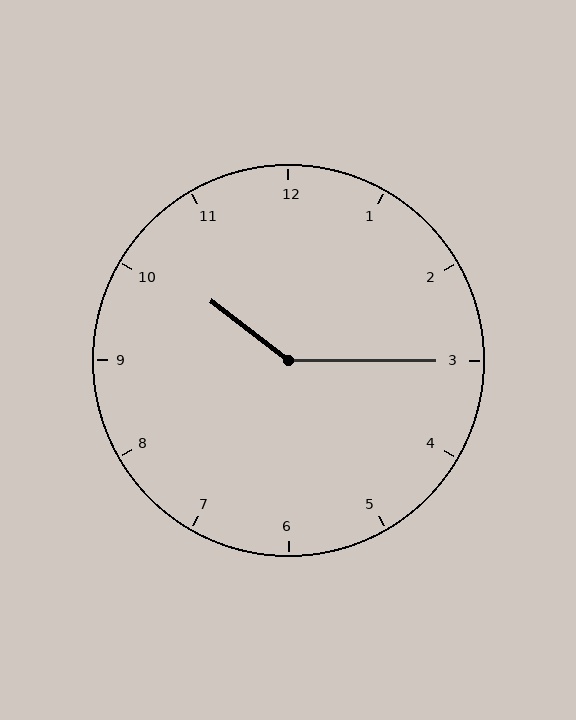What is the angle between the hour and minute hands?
Approximately 142 degrees.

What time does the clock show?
10:15.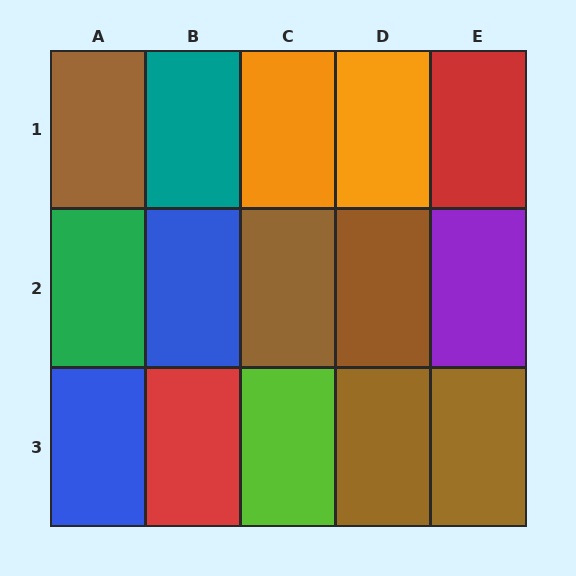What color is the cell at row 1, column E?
Red.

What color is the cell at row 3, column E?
Brown.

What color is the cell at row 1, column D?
Orange.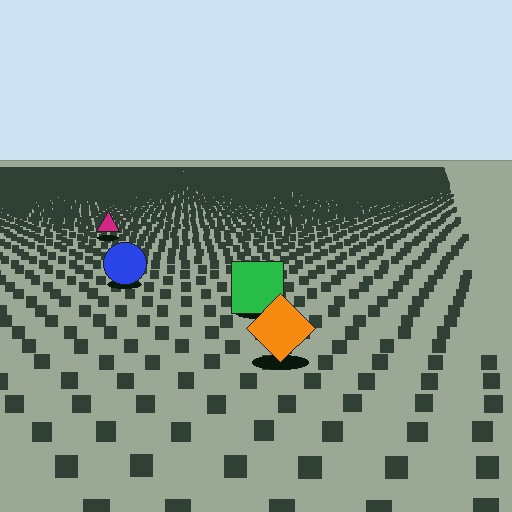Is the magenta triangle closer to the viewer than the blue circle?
No. The blue circle is closer — you can tell from the texture gradient: the ground texture is coarser near it.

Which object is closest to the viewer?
The orange diamond is closest. The texture marks near it are larger and more spread out.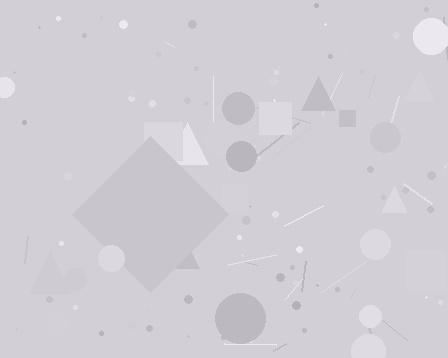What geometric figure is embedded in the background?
A diamond is embedded in the background.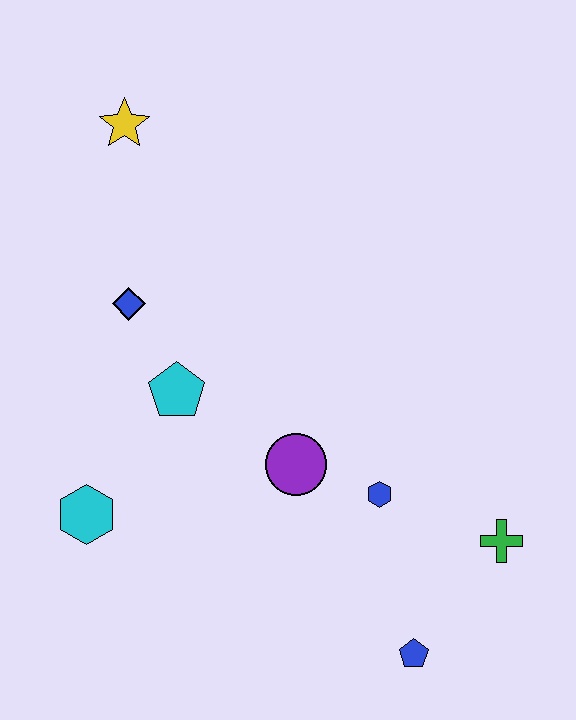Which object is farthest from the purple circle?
The yellow star is farthest from the purple circle.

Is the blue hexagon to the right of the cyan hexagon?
Yes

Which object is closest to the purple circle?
The blue hexagon is closest to the purple circle.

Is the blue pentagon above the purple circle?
No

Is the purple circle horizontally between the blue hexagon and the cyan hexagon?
Yes